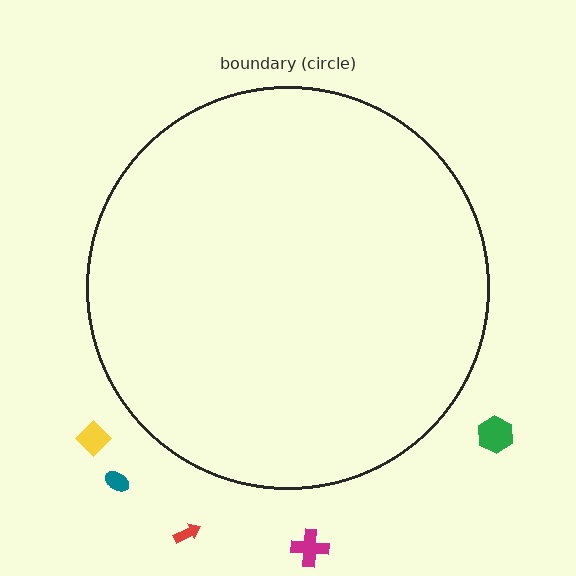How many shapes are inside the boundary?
0 inside, 5 outside.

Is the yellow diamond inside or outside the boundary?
Outside.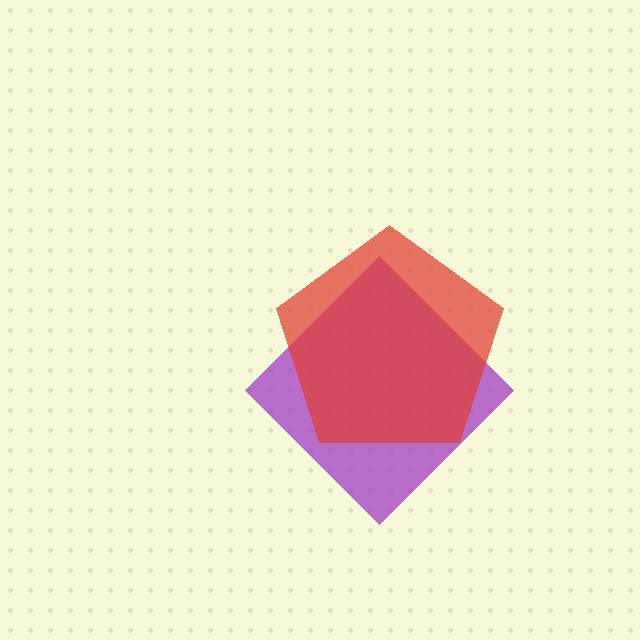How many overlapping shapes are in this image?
There are 2 overlapping shapes in the image.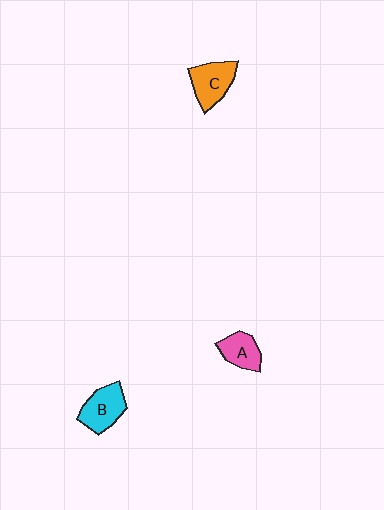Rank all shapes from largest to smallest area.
From largest to smallest: C (orange), B (cyan), A (pink).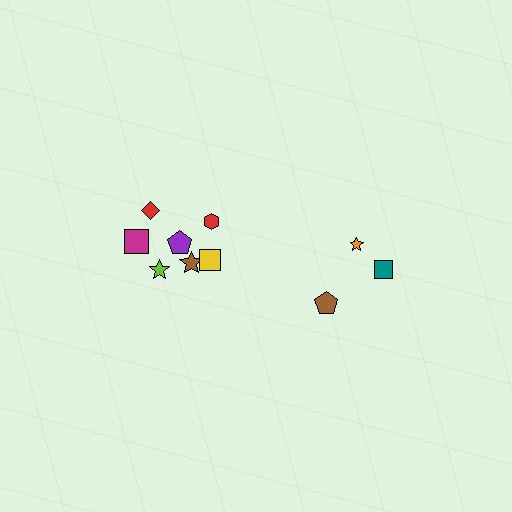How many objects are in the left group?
There are 7 objects.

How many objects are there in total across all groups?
There are 10 objects.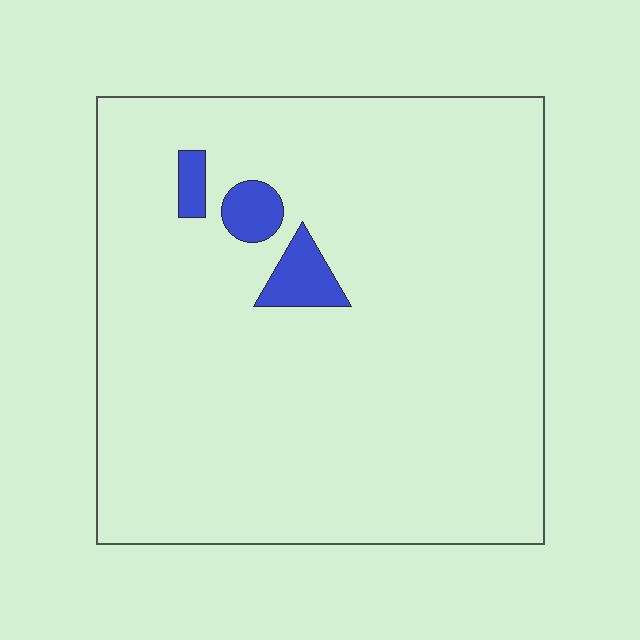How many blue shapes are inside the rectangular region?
3.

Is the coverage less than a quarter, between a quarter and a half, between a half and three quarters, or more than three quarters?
Less than a quarter.